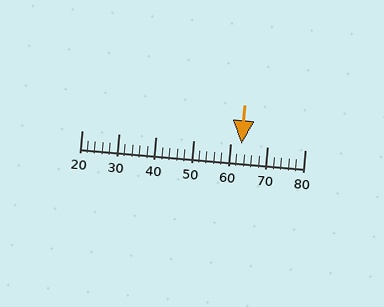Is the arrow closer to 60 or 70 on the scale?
The arrow is closer to 60.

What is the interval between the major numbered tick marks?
The major tick marks are spaced 10 units apart.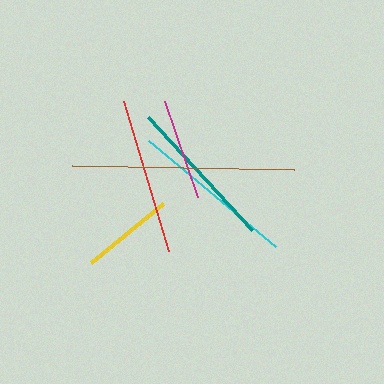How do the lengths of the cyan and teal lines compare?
The cyan and teal lines are approximately the same length.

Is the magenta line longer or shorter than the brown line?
The brown line is longer than the magenta line.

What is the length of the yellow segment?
The yellow segment is approximately 93 pixels long.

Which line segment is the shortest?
The yellow line is the shortest at approximately 93 pixels.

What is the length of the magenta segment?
The magenta segment is approximately 101 pixels long.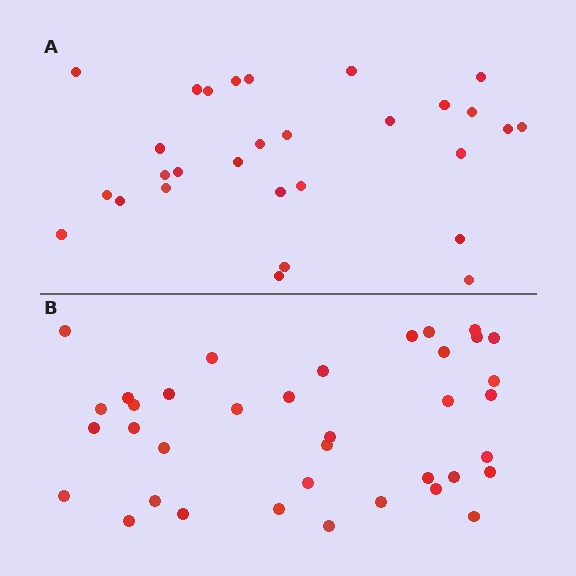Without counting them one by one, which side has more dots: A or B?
Region B (the bottom region) has more dots.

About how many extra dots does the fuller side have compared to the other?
Region B has roughly 8 or so more dots than region A.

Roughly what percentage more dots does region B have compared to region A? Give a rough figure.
About 30% more.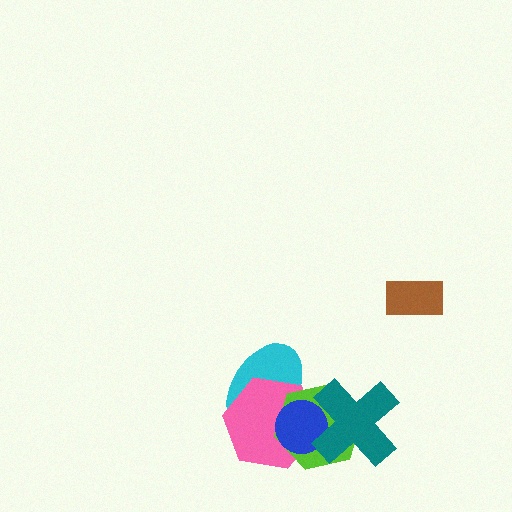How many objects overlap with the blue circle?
4 objects overlap with the blue circle.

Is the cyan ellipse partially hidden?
Yes, it is partially covered by another shape.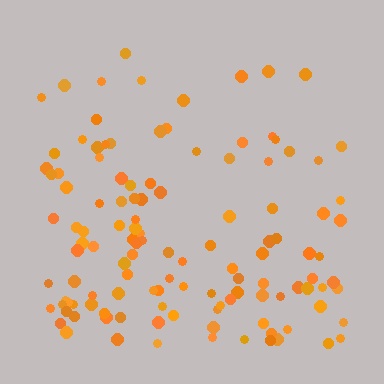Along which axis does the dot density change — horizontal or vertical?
Vertical.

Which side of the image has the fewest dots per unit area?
The top.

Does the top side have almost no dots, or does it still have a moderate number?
Still a moderate number, just noticeably fewer than the bottom.